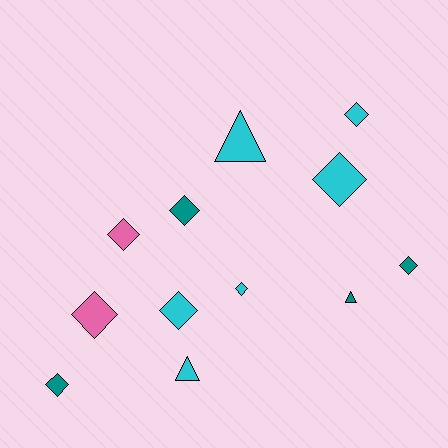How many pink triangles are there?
There are no pink triangles.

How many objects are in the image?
There are 12 objects.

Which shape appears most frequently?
Diamond, with 9 objects.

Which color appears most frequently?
Cyan, with 6 objects.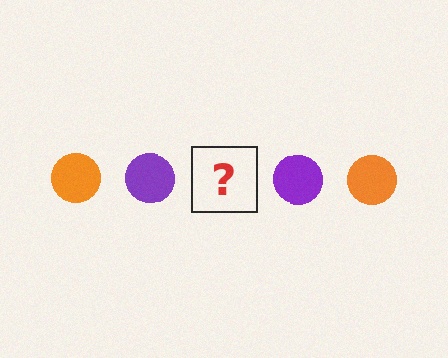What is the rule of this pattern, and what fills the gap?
The rule is that the pattern cycles through orange, purple circles. The gap should be filled with an orange circle.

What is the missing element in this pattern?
The missing element is an orange circle.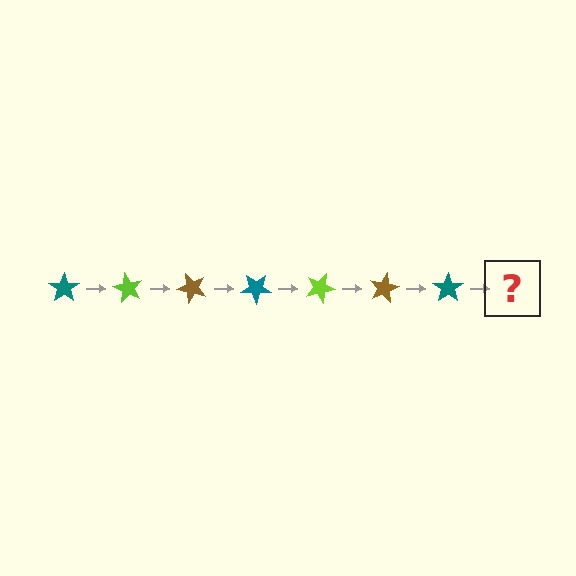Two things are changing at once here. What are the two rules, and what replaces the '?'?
The two rules are that it rotates 60 degrees each step and the color cycles through teal, lime, and brown. The '?' should be a lime star, rotated 420 degrees from the start.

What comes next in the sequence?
The next element should be a lime star, rotated 420 degrees from the start.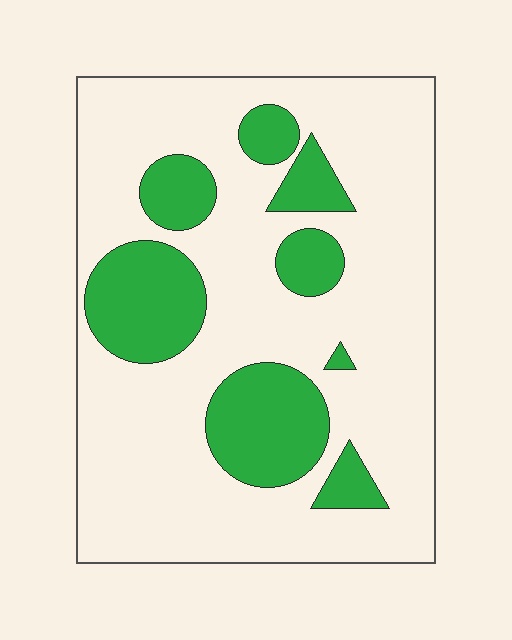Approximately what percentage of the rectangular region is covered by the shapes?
Approximately 25%.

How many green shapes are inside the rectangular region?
8.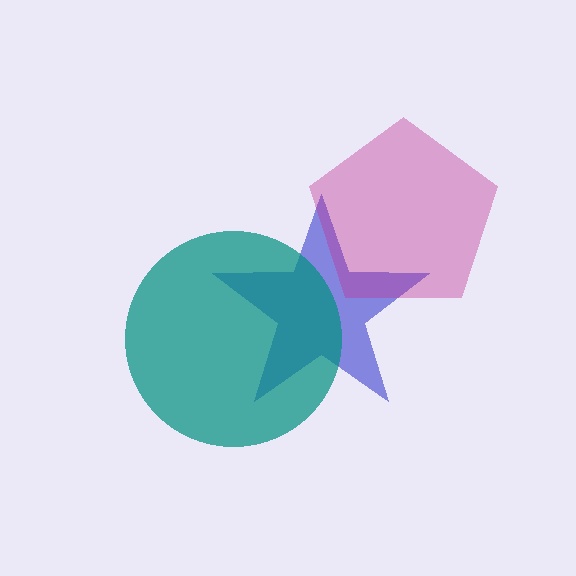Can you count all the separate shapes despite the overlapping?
Yes, there are 3 separate shapes.